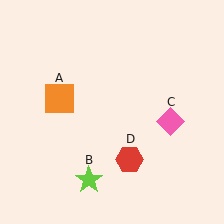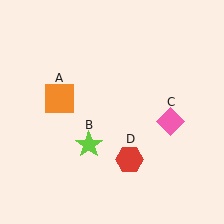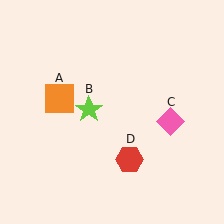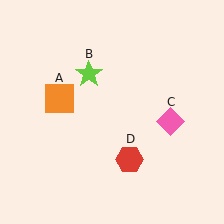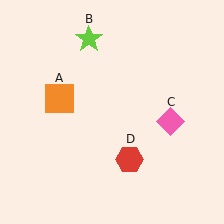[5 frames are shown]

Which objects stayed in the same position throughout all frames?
Orange square (object A) and pink diamond (object C) and red hexagon (object D) remained stationary.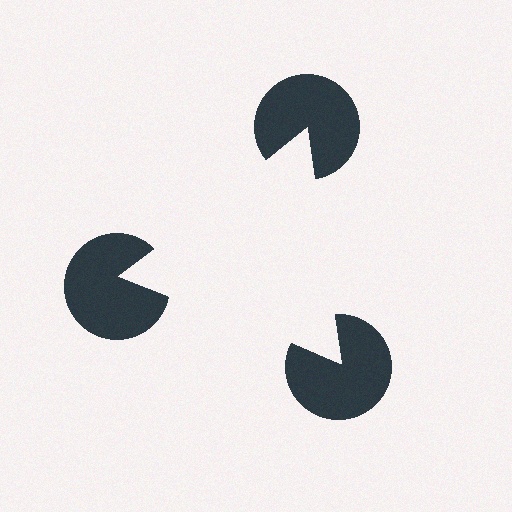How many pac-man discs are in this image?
There are 3 — one at each vertex of the illusory triangle.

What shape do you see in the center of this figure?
An illusory triangle — its edges are inferred from the aligned wedge cuts in the pac-man discs, not physically drawn.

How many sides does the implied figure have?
3 sides.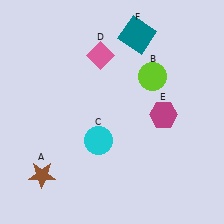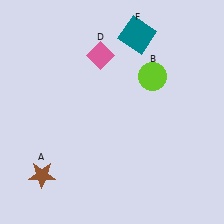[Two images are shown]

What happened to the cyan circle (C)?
The cyan circle (C) was removed in Image 2. It was in the bottom-left area of Image 1.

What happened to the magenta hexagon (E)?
The magenta hexagon (E) was removed in Image 2. It was in the bottom-right area of Image 1.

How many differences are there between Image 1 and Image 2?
There are 2 differences between the two images.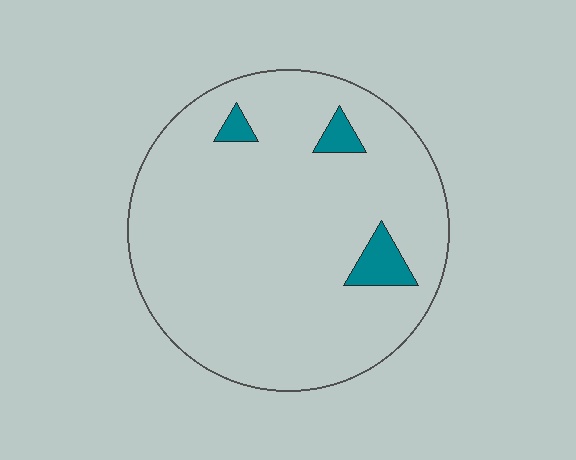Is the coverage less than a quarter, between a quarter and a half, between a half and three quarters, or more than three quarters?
Less than a quarter.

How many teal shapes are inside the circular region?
3.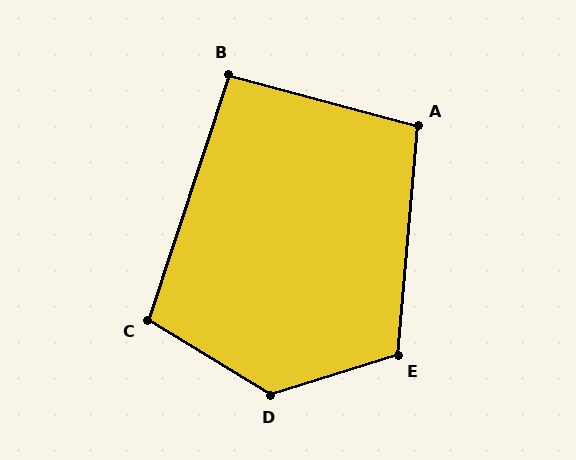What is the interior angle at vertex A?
Approximately 100 degrees (obtuse).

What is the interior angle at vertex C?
Approximately 104 degrees (obtuse).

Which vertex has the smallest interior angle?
B, at approximately 93 degrees.